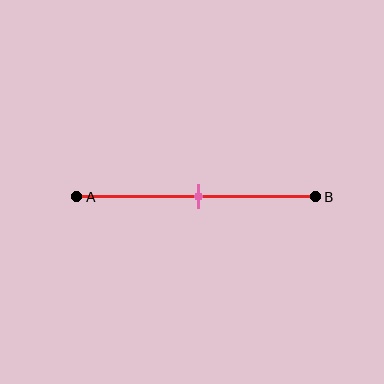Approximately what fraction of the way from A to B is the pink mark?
The pink mark is approximately 50% of the way from A to B.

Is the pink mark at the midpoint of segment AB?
Yes, the mark is approximately at the midpoint.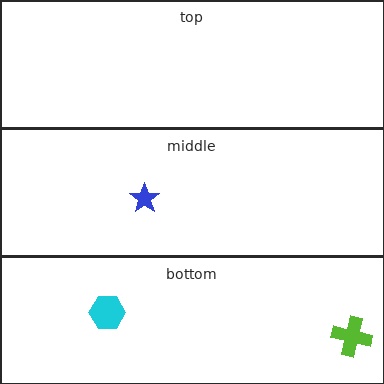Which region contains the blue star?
The middle region.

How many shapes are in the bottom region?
2.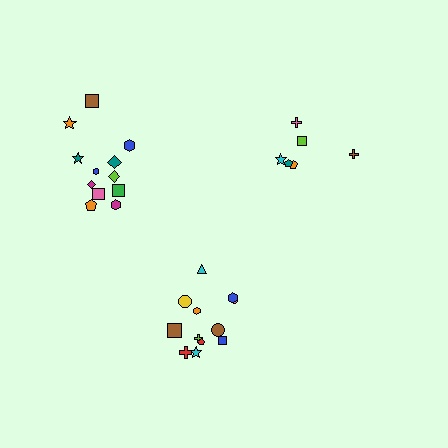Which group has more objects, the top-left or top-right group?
The top-left group.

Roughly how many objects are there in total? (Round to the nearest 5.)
Roughly 30 objects in total.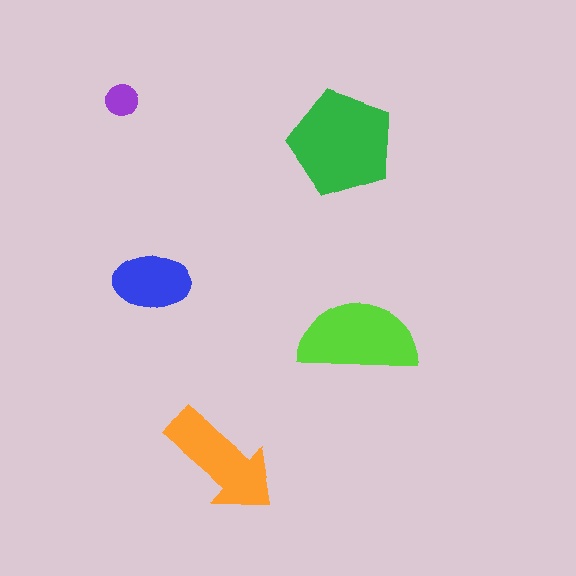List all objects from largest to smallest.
The green pentagon, the lime semicircle, the orange arrow, the blue ellipse, the purple circle.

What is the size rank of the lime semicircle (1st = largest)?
2nd.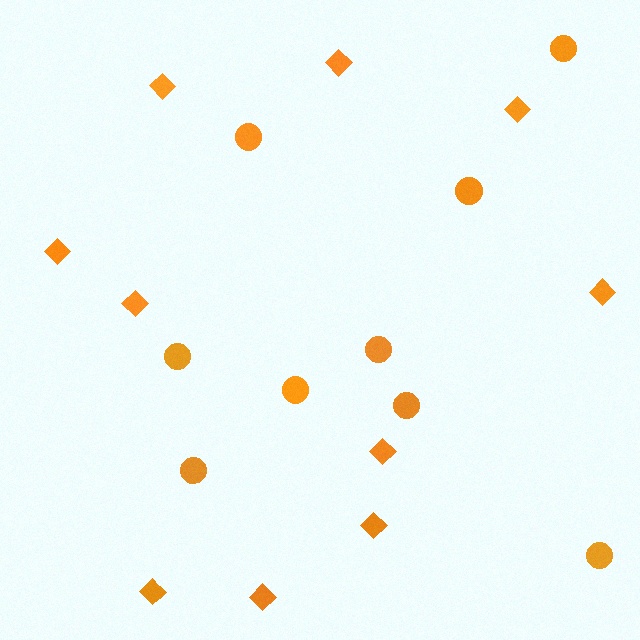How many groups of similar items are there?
There are 2 groups: one group of diamonds (10) and one group of circles (9).